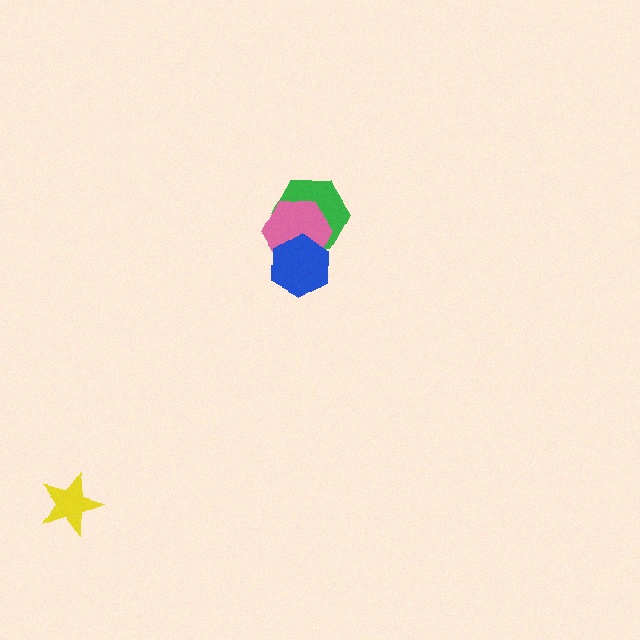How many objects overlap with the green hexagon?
2 objects overlap with the green hexagon.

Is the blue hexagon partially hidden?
No, no other shape covers it.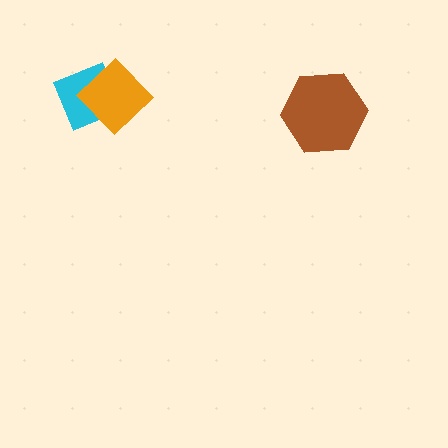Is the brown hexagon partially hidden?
No, no other shape covers it.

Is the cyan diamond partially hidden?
Yes, it is partially covered by another shape.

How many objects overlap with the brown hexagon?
0 objects overlap with the brown hexagon.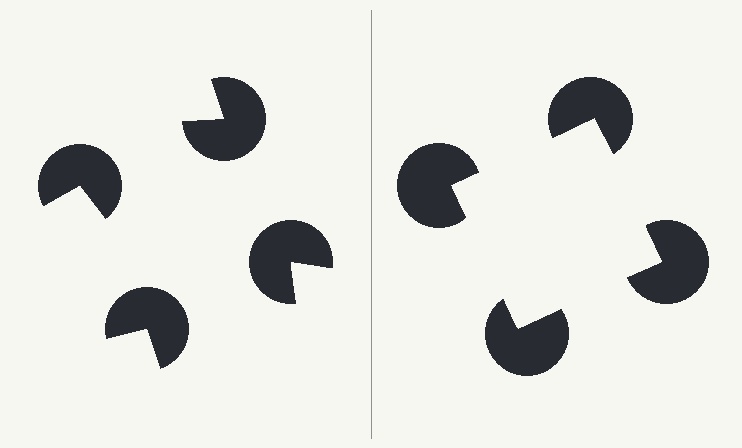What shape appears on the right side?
An illusory square.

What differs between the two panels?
The pac-man discs are positioned identically on both sides; only the wedge orientations differ. On the right they align to a square; on the left they are misaligned.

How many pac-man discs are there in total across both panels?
8 — 4 on each side.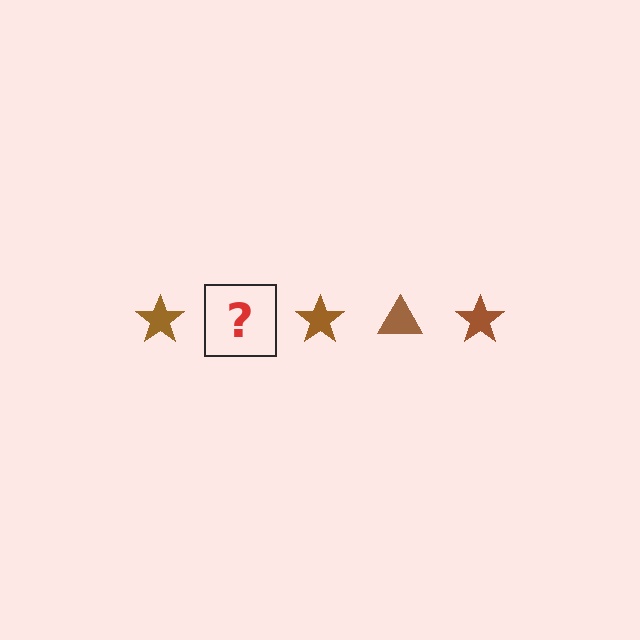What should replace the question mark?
The question mark should be replaced with a brown triangle.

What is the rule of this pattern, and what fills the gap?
The rule is that the pattern cycles through star, triangle shapes in brown. The gap should be filled with a brown triangle.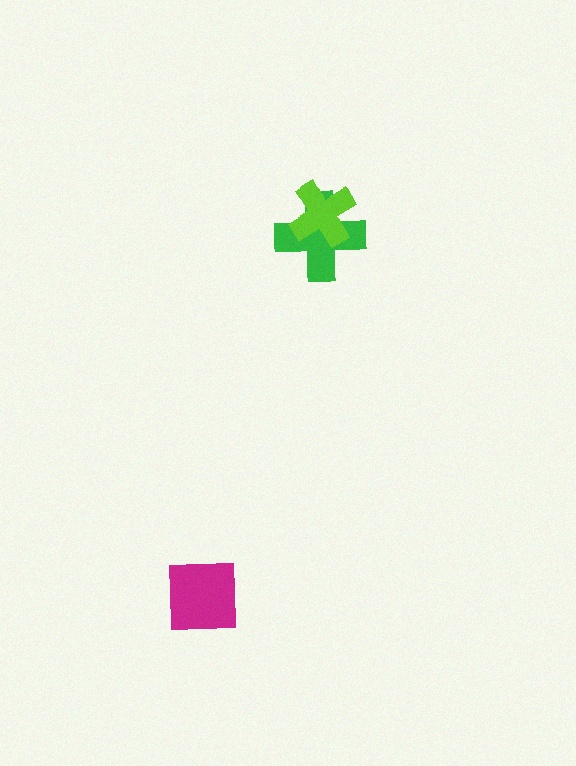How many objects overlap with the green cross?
1 object overlaps with the green cross.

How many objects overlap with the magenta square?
0 objects overlap with the magenta square.